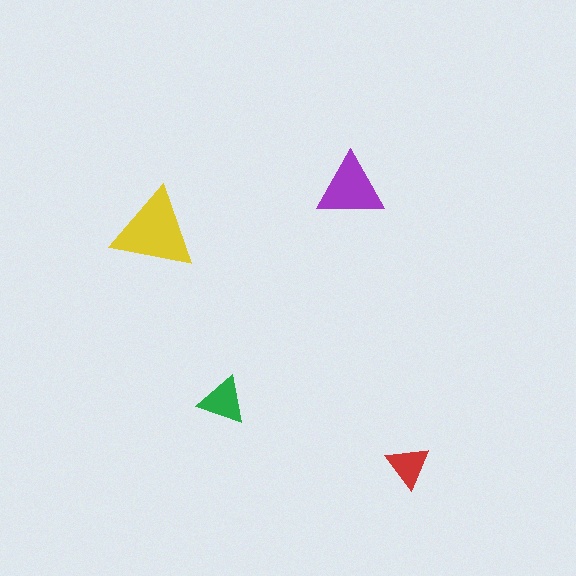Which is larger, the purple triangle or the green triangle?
The purple one.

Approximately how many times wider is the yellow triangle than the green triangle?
About 1.5 times wider.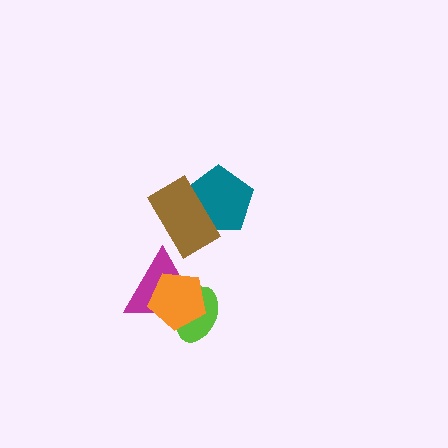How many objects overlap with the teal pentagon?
1 object overlaps with the teal pentagon.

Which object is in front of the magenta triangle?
The orange pentagon is in front of the magenta triangle.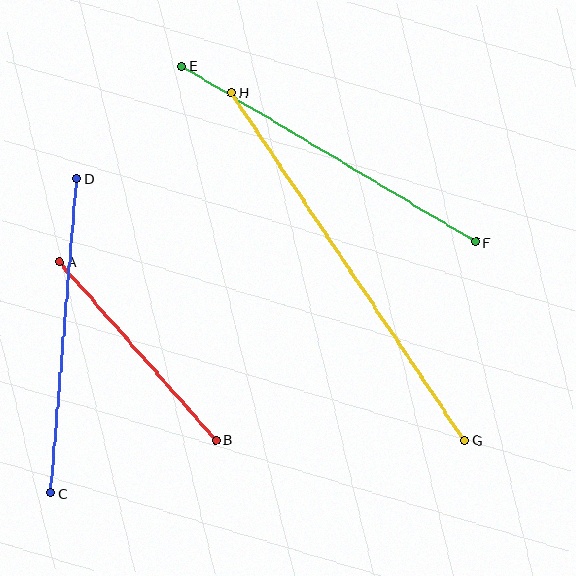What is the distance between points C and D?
The distance is approximately 315 pixels.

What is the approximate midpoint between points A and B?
The midpoint is at approximately (138, 351) pixels.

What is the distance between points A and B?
The distance is approximately 238 pixels.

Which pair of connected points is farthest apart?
Points G and H are farthest apart.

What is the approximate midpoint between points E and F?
The midpoint is at approximately (329, 154) pixels.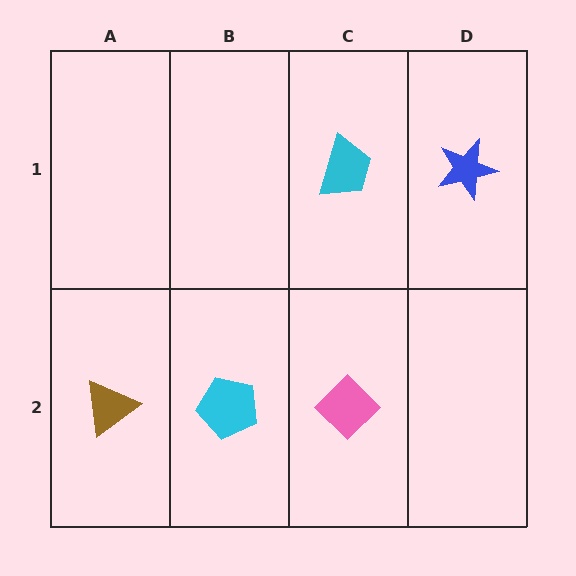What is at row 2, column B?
A cyan pentagon.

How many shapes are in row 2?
3 shapes.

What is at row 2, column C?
A pink diamond.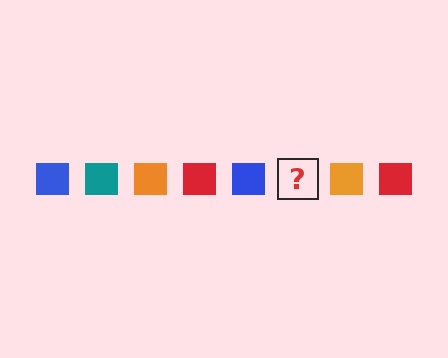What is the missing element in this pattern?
The missing element is a teal square.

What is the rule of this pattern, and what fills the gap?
The rule is that the pattern cycles through blue, teal, orange, red squares. The gap should be filled with a teal square.